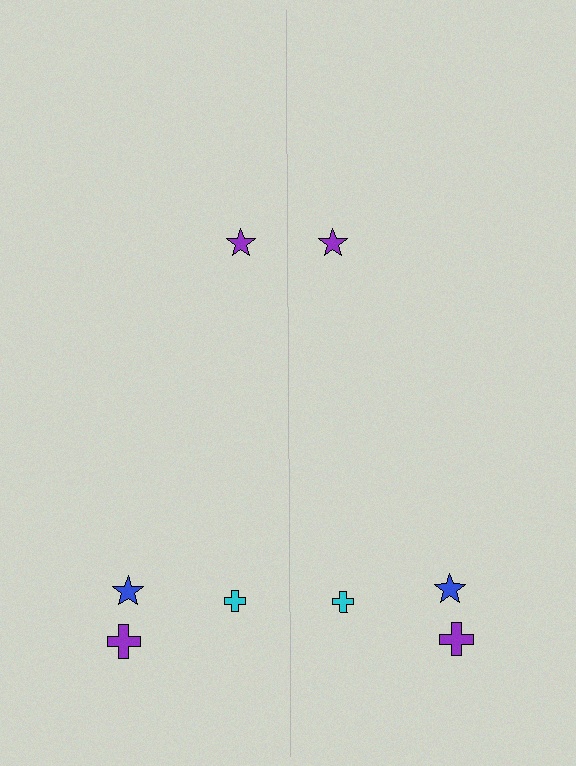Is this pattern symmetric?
Yes, this pattern has bilateral (reflection) symmetry.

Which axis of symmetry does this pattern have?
The pattern has a vertical axis of symmetry running through the center of the image.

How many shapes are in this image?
There are 8 shapes in this image.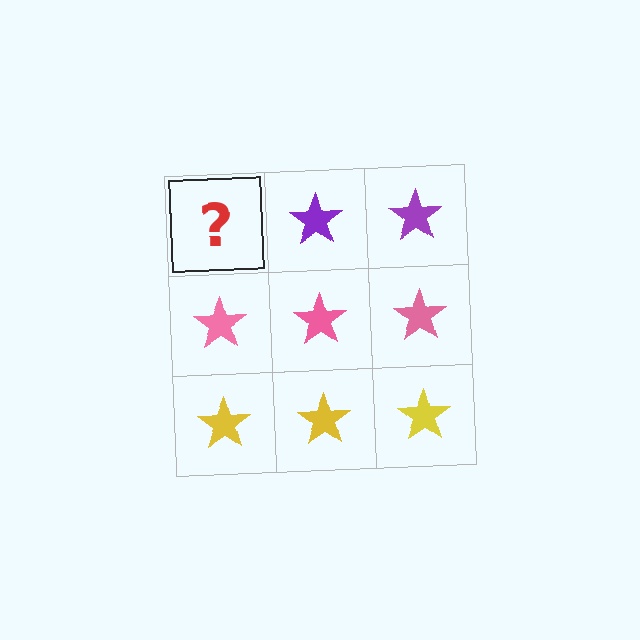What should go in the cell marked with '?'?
The missing cell should contain a purple star.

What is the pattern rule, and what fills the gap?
The rule is that each row has a consistent color. The gap should be filled with a purple star.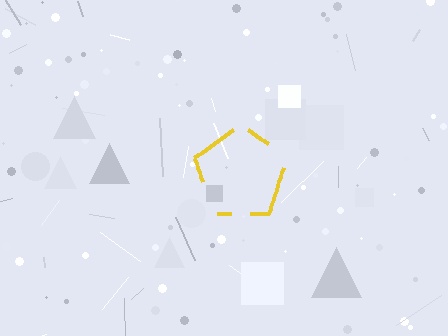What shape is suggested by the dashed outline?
The dashed outline suggests a pentagon.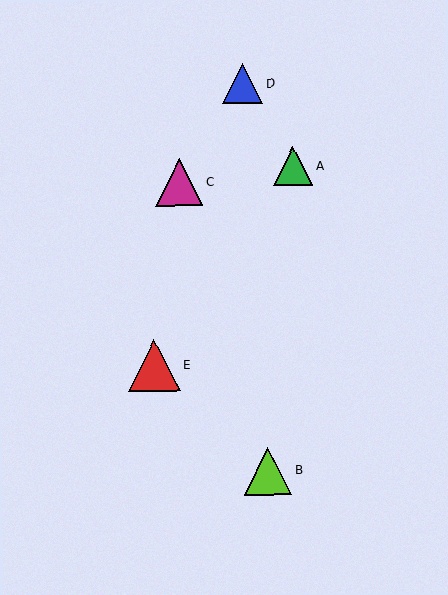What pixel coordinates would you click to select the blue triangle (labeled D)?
Click at (242, 84) to select the blue triangle D.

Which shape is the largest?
The red triangle (labeled E) is the largest.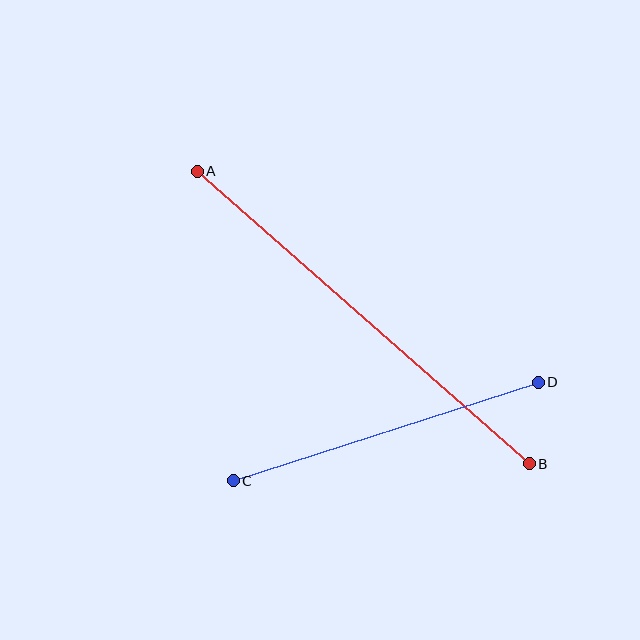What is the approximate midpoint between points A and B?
The midpoint is at approximately (363, 317) pixels.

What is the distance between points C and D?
The distance is approximately 320 pixels.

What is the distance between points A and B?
The distance is approximately 443 pixels.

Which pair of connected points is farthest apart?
Points A and B are farthest apart.